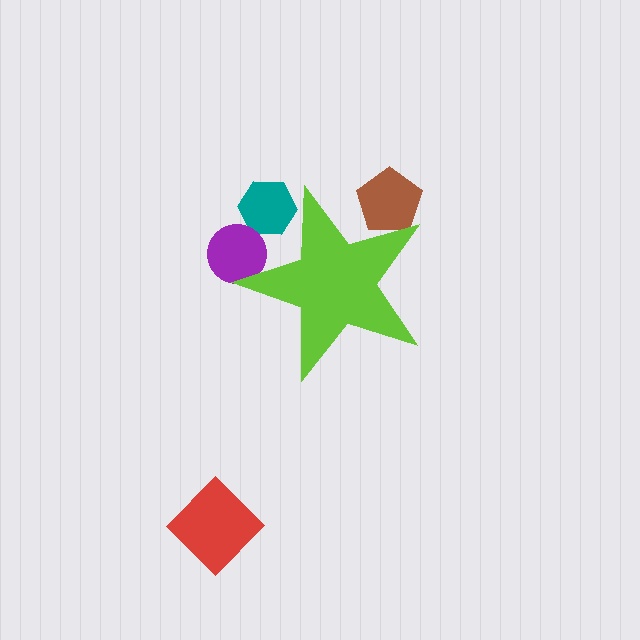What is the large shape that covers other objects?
A lime star.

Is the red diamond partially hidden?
No, the red diamond is fully visible.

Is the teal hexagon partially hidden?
Yes, the teal hexagon is partially hidden behind the lime star.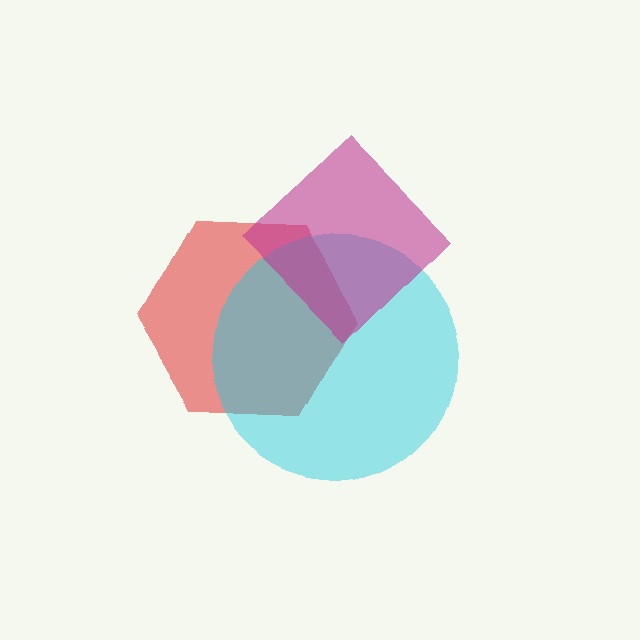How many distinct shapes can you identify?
There are 3 distinct shapes: a red hexagon, a cyan circle, a magenta diamond.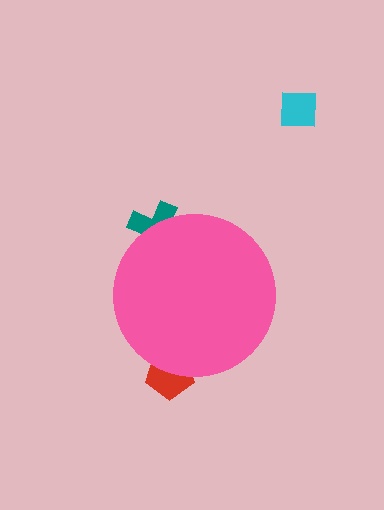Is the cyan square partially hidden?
No, the cyan square is fully visible.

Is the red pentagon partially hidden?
Yes, the red pentagon is partially hidden behind the pink circle.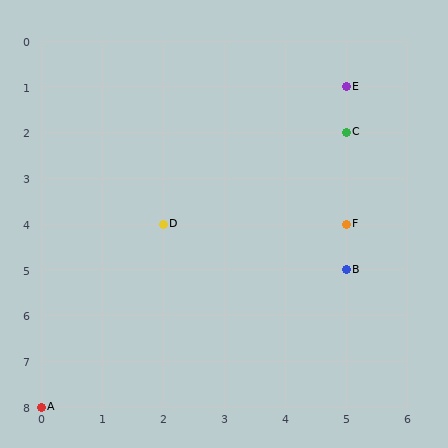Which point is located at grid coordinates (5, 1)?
Point E is at (5, 1).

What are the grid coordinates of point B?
Point B is at grid coordinates (5, 5).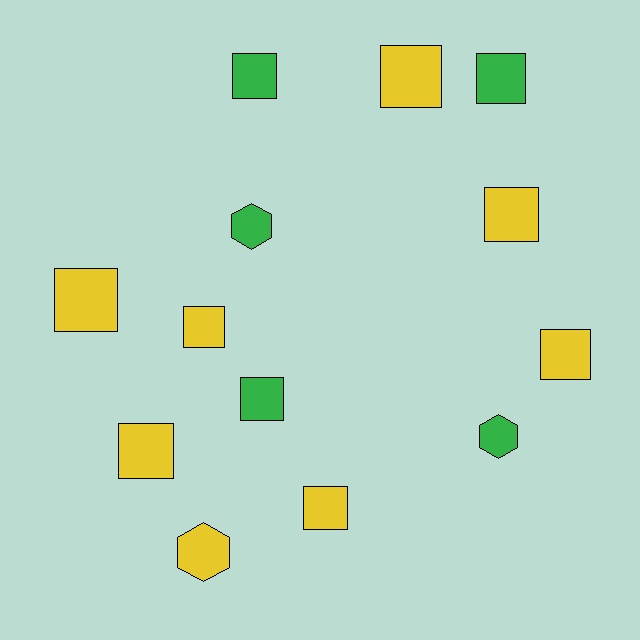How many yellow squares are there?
There are 7 yellow squares.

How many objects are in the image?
There are 13 objects.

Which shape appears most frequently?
Square, with 10 objects.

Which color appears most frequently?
Yellow, with 8 objects.